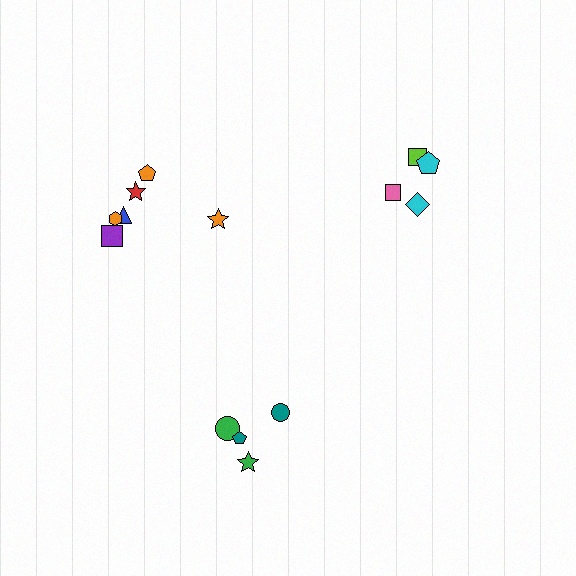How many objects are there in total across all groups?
There are 14 objects.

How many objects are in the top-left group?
There are 6 objects.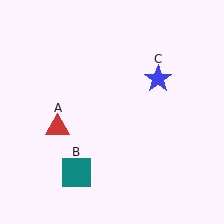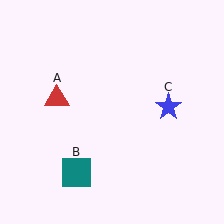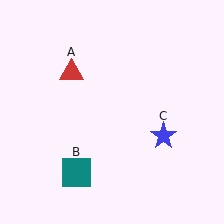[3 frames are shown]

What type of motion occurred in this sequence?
The red triangle (object A), blue star (object C) rotated clockwise around the center of the scene.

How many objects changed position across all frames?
2 objects changed position: red triangle (object A), blue star (object C).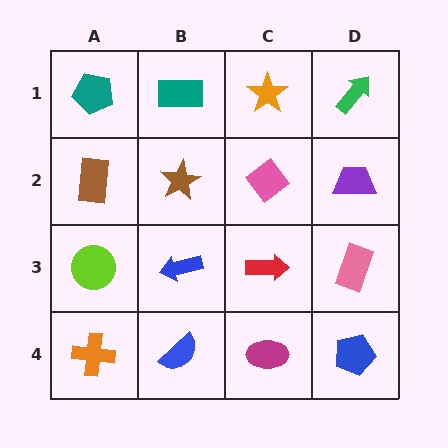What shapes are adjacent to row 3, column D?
A purple trapezoid (row 2, column D), a blue pentagon (row 4, column D), a red arrow (row 3, column C).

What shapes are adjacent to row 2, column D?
A green arrow (row 1, column D), a pink rectangle (row 3, column D), a pink diamond (row 2, column C).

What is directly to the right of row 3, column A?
A blue arrow.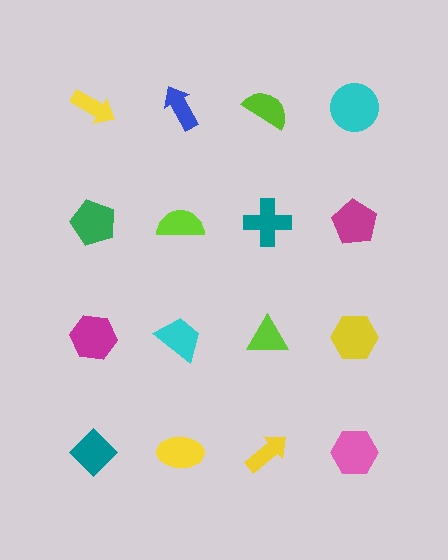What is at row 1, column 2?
A blue arrow.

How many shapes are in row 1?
4 shapes.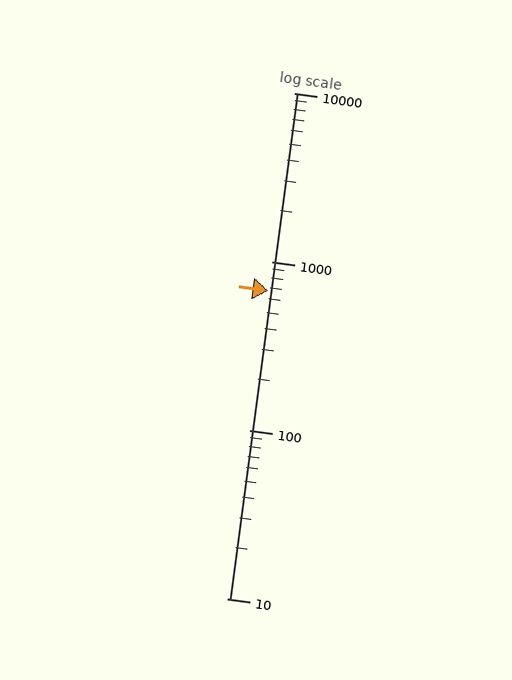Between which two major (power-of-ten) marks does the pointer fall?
The pointer is between 100 and 1000.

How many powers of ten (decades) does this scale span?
The scale spans 3 decades, from 10 to 10000.